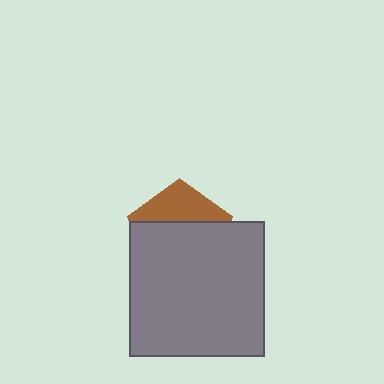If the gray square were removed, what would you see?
You would see the complete brown pentagon.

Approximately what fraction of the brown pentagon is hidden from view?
Roughly 66% of the brown pentagon is hidden behind the gray square.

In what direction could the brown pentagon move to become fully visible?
The brown pentagon could move up. That would shift it out from behind the gray square entirely.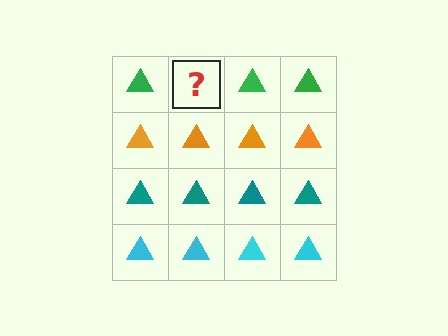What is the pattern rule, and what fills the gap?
The rule is that each row has a consistent color. The gap should be filled with a green triangle.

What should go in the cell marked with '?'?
The missing cell should contain a green triangle.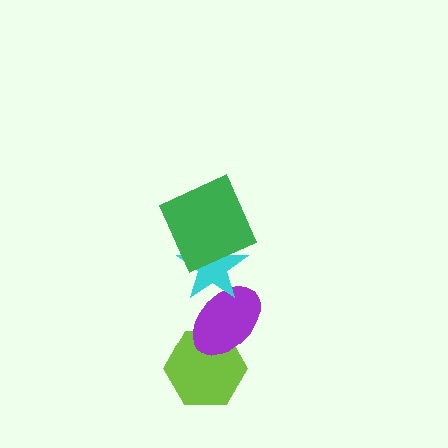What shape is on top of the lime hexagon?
The purple ellipse is on top of the lime hexagon.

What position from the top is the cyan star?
The cyan star is 2nd from the top.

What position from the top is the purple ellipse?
The purple ellipse is 3rd from the top.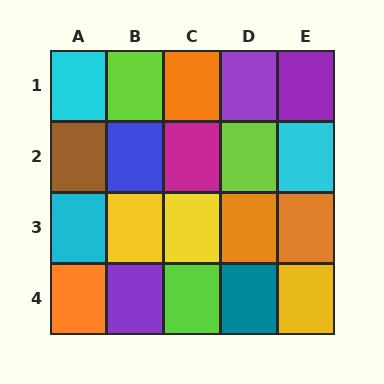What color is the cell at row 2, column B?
Blue.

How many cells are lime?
3 cells are lime.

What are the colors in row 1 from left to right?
Cyan, lime, orange, purple, purple.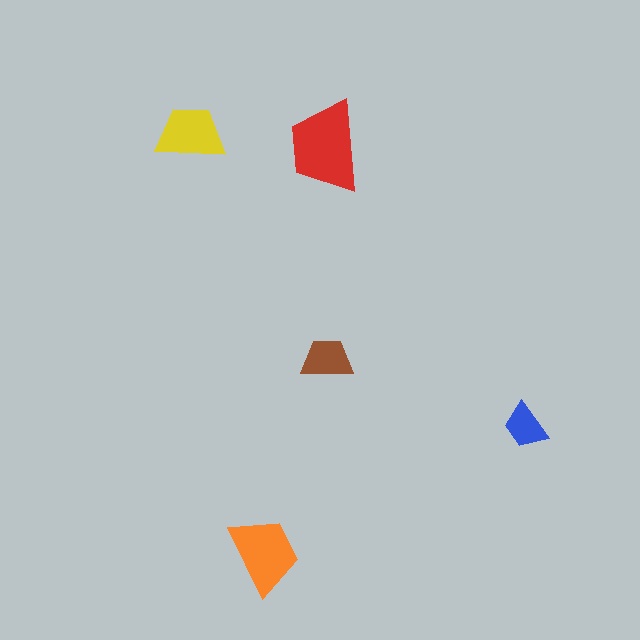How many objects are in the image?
There are 5 objects in the image.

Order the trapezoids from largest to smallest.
the red one, the orange one, the yellow one, the brown one, the blue one.